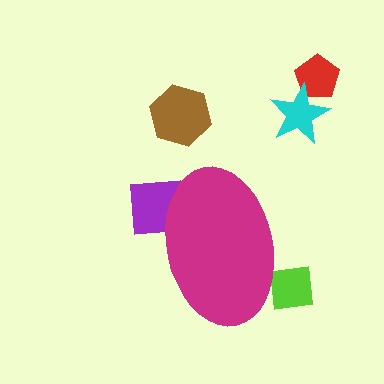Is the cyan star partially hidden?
No, the cyan star is fully visible.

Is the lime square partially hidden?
Yes, the lime square is partially hidden behind the magenta ellipse.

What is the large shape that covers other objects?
A magenta ellipse.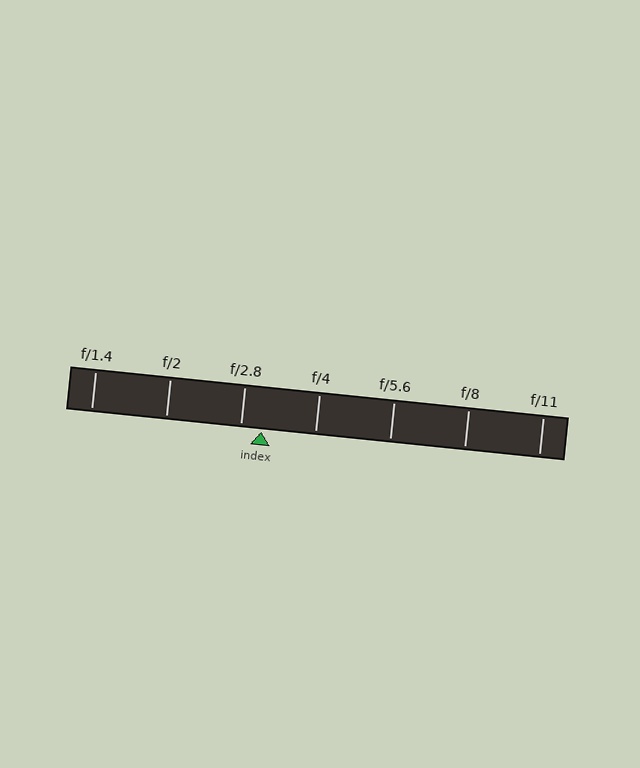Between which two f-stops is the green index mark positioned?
The index mark is between f/2.8 and f/4.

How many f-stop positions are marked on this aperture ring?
There are 7 f-stop positions marked.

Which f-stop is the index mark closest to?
The index mark is closest to f/2.8.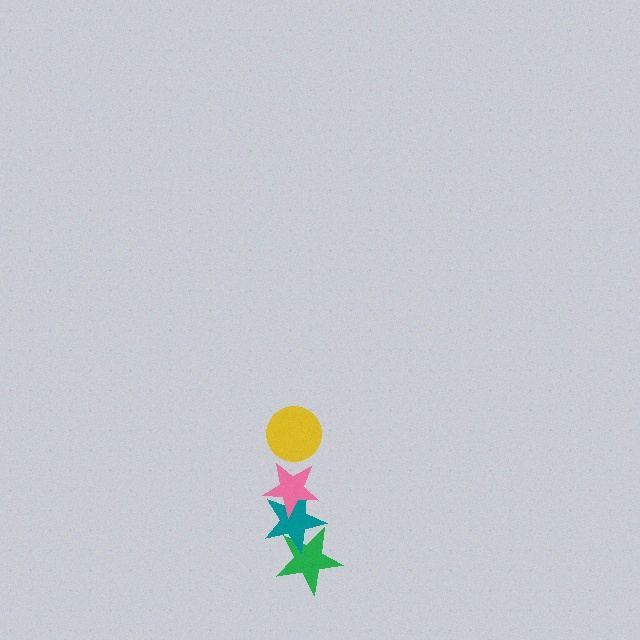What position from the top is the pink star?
The pink star is 2nd from the top.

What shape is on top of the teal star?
The pink star is on top of the teal star.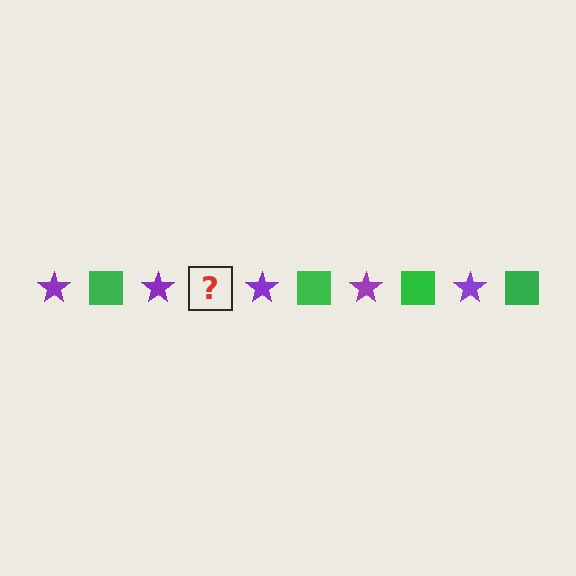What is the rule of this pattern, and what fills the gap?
The rule is that the pattern alternates between purple star and green square. The gap should be filled with a green square.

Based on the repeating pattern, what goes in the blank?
The blank should be a green square.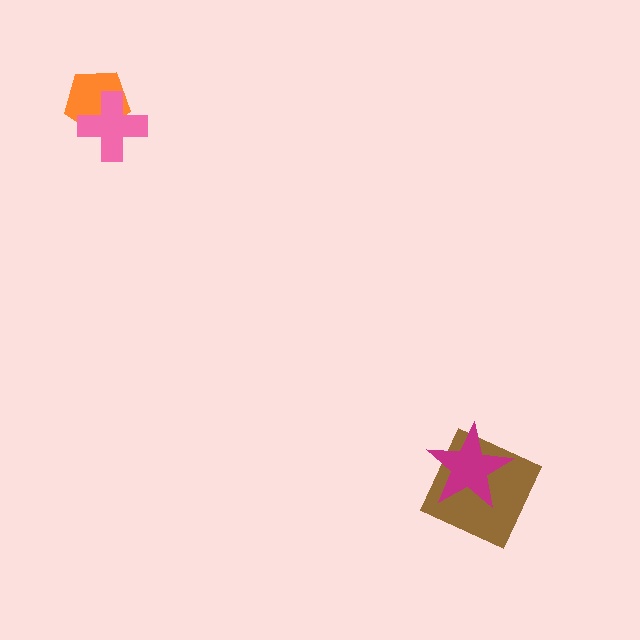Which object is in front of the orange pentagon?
The pink cross is in front of the orange pentagon.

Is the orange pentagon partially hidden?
Yes, it is partially covered by another shape.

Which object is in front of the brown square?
The magenta star is in front of the brown square.